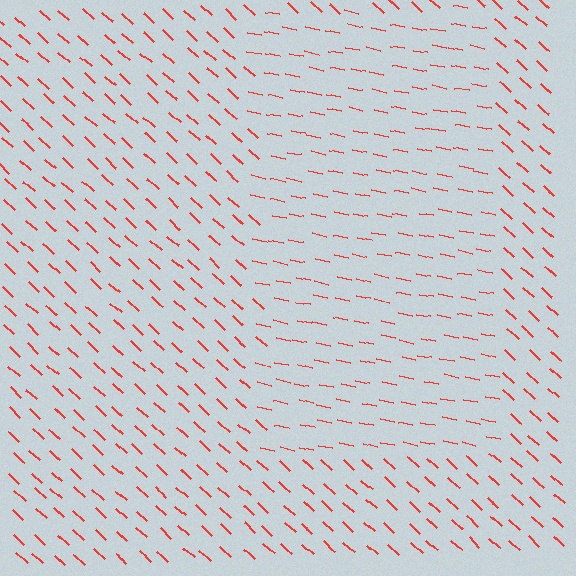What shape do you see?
I see a rectangle.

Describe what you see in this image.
The image is filled with small red line segments. A rectangle region in the image has lines oriented differently from the surrounding lines, creating a visible texture boundary.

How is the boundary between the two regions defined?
The boundary is defined purely by a change in line orientation (approximately 31 degrees difference). All lines are the same color and thickness.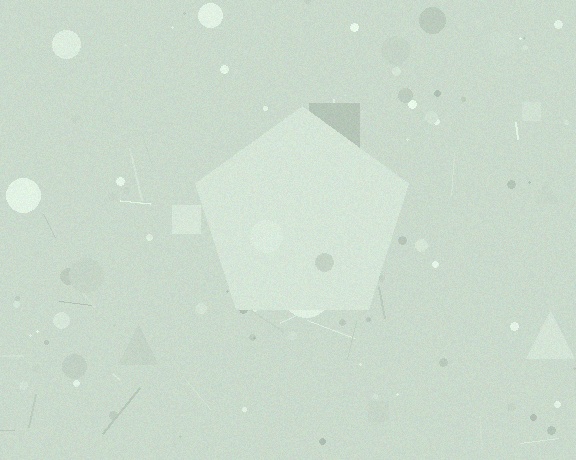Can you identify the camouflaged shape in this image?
The camouflaged shape is a pentagon.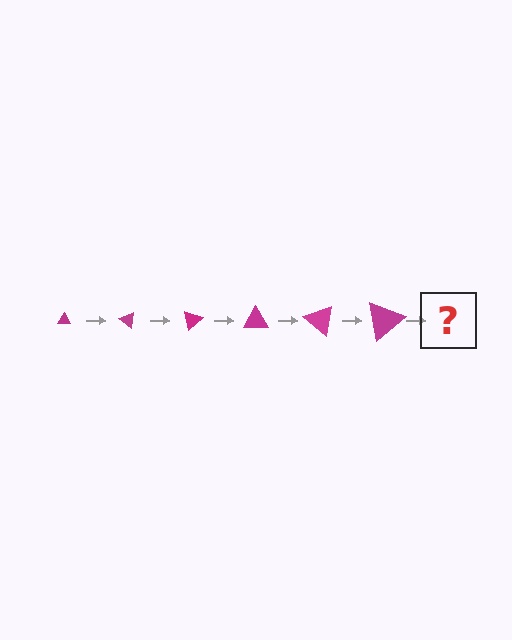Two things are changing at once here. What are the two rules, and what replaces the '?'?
The two rules are that the triangle grows larger each step and it rotates 40 degrees each step. The '?' should be a triangle, larger than the previous one and rotated 240 degrees from the start.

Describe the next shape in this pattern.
It should be a triangle, larger than the previous one and rotated 240 degrees from the start.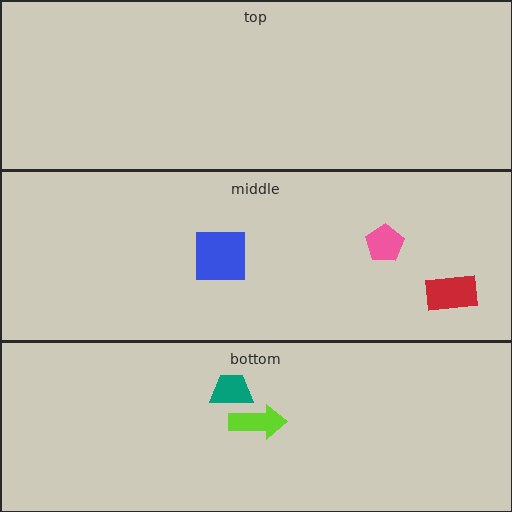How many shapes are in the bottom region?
2.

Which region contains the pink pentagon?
The middle region.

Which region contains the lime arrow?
The bottom region.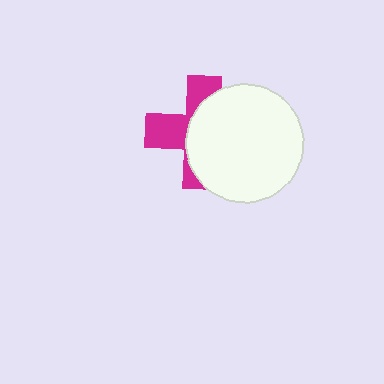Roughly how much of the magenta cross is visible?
A small part of it is visible (roughly 41%).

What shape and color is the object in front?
The object in front is a white circle.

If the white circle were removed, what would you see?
You would see the complete magenta cross.